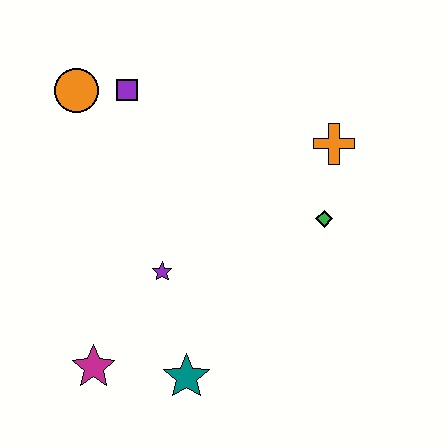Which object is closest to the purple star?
The teal star is closest to the purple star.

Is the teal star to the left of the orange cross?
Yes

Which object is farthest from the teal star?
The orange circle is farthest from the teal star.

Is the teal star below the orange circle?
Yes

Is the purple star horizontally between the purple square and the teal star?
Yes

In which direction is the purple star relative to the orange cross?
The purple star is to the left of the orange cross.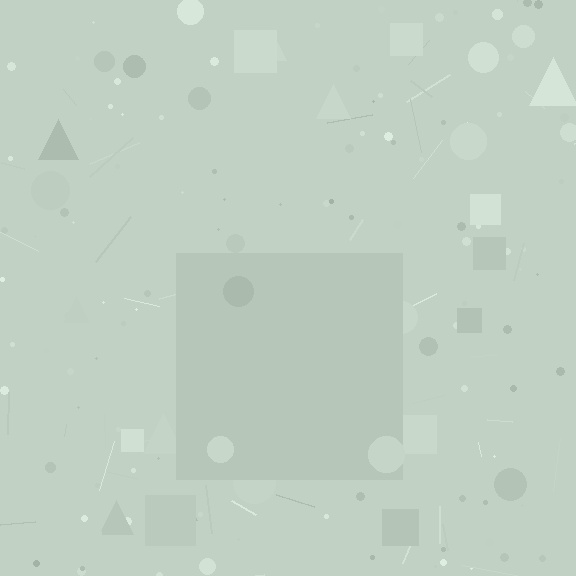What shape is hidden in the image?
A square is hidden in the image.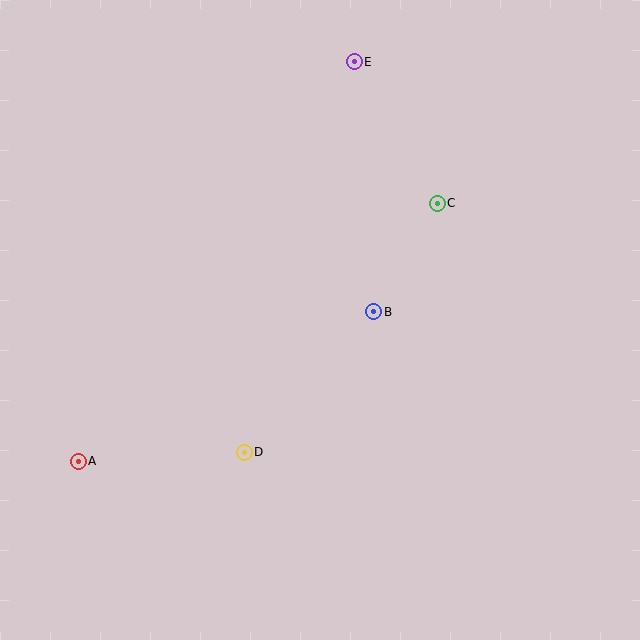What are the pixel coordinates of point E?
Point E is at (354, 62).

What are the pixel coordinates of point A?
Point A is at (78, 461).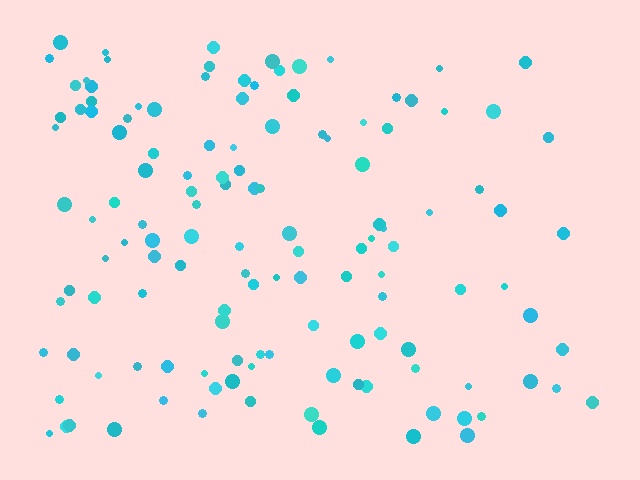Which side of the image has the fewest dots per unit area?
The right.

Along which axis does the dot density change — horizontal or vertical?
Horizontal.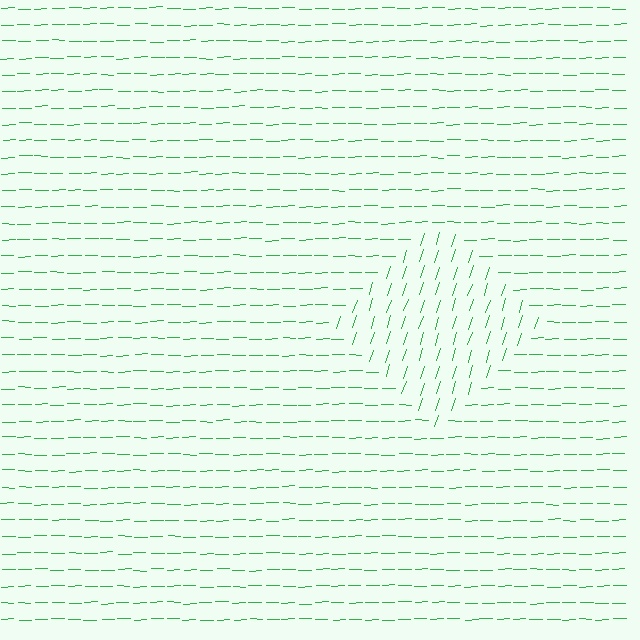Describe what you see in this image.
The image is filled with small green line segments. A diamond region in the image has lines oriented differently from the surrounding lines, creating a visible texture boundary.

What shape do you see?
I see a diamond.